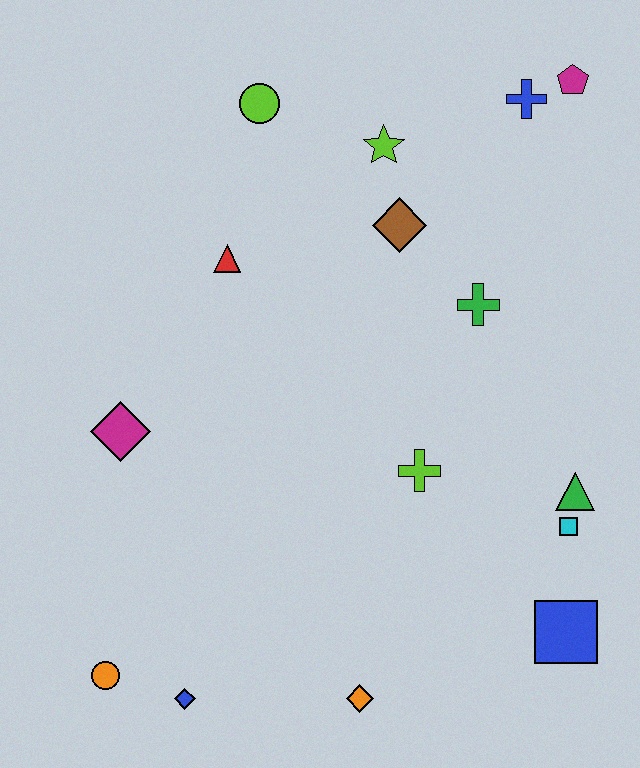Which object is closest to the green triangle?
The cyan square is closest to the green triangle.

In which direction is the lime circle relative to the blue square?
The lime circle is above the blue square.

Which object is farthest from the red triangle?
The blue square is farthest from the red triangle.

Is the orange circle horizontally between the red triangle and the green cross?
No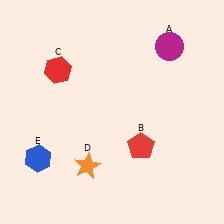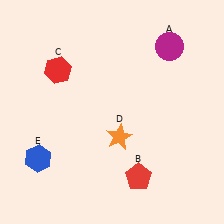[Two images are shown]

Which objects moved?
The objects that moved are: the red pentagon (B), the orange star (D).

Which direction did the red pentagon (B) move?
The red pentagon (B) moved down.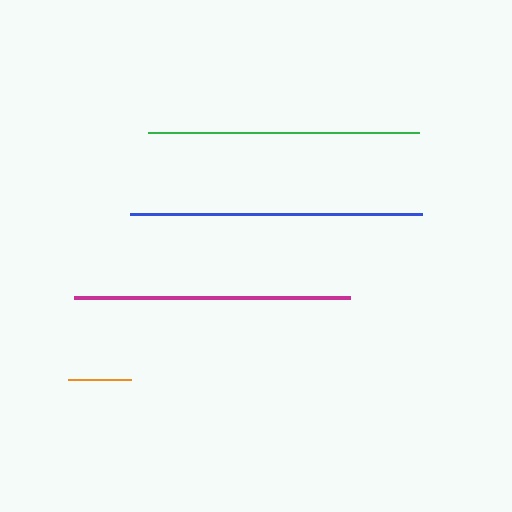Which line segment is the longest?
The blue line is the longest at approximately 292 pixels.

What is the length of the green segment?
The green segment is approximately 271 pixels long.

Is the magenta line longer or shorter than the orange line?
The magenta line is longer than the orange line.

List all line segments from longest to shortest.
From longest to shortest: blue, magenta, green, orange.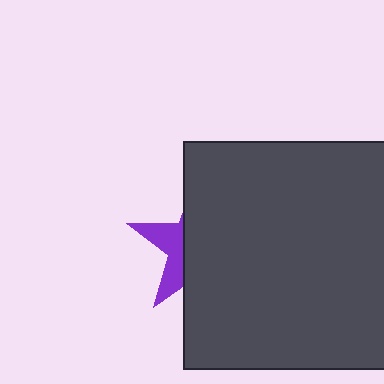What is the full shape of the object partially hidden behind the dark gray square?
The partially hidden object is a purple star.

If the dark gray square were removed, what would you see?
You would see the complete purple star.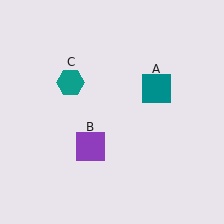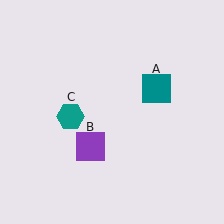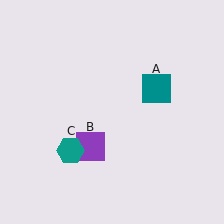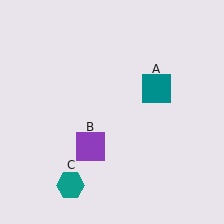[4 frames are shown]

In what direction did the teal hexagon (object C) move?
The teal hexagon (object C) moved down.